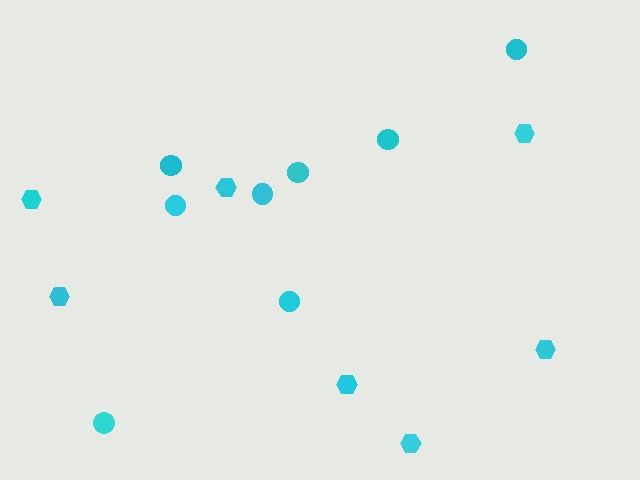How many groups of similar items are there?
There are 2 groups: one group of circles (8) and one group of hexagons (7).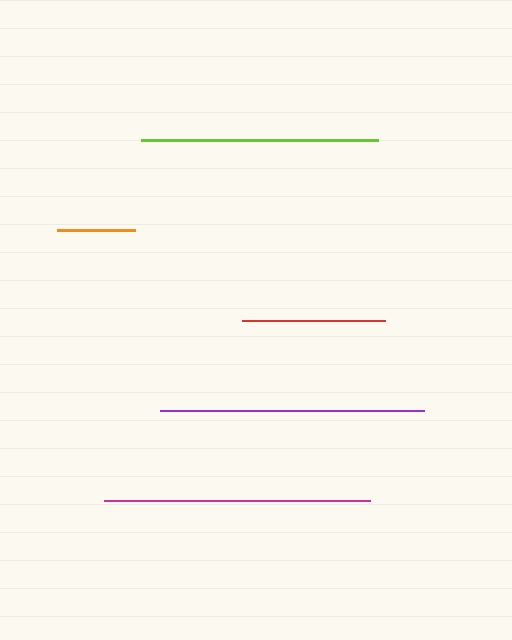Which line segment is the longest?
The magenta line is the longest at approximately 266 pixels.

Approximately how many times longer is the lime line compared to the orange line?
The lime line is approximately 3.1 times the length of the orange line.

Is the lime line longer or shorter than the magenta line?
The magenta line is longer than the lime line.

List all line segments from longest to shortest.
From longest to shortest: magenta, purple, lime, red, orange.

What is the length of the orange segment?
The orange segment is approximately 77 pixels long.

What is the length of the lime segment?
The lime segment is approximately 237 pixels long.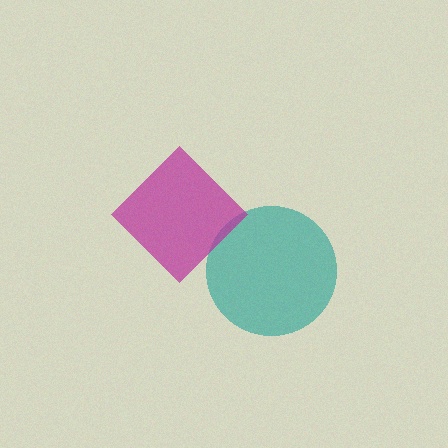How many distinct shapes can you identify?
There are 2 distinct shapes: a teal circle, a magenta diamond.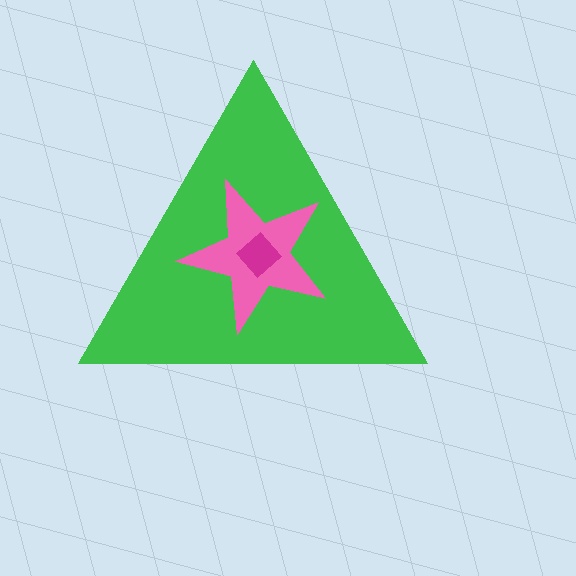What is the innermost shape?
The magenta diamond.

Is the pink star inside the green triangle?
Yes.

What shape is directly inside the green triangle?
The pink star.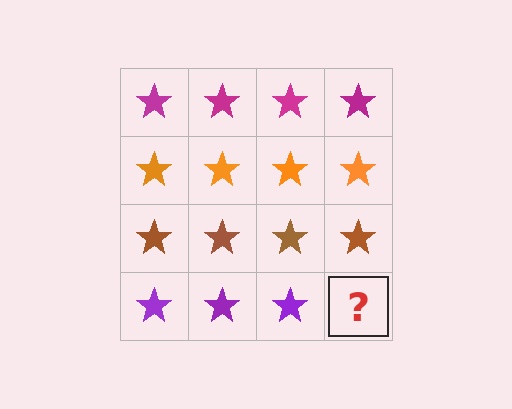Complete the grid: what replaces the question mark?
The question mark should be replaced with a purple star.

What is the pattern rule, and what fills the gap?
The rule is that each row has a consistent color. The gap should be filled with a purple star.